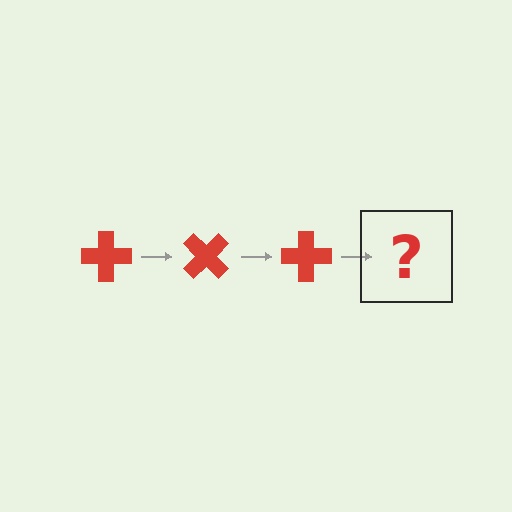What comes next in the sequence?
The next element should be a red cross rotated 135 degrees.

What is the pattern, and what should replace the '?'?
The pattern is that the cross rotates 45 degrees each step. The '?' should be a red cross rotated 135 degrees.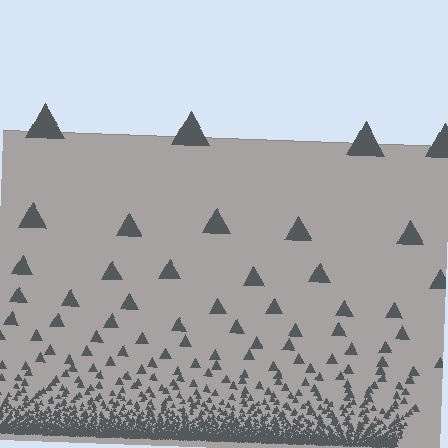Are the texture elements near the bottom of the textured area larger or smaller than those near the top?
Smaller. The gradient is inverted — elements near the bottom are smaller and denser.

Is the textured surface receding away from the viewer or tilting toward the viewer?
The surface appears to tilt toward the viewer. Texture elements get larger and sparser toward the top.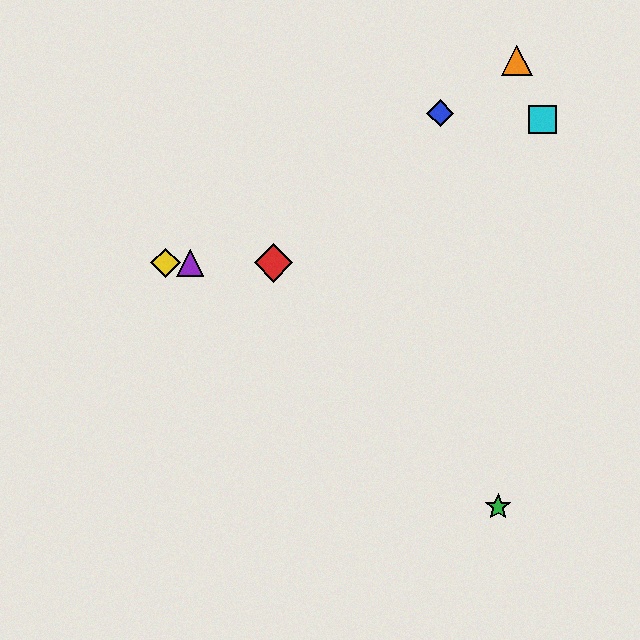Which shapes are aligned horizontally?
The red diamond, the yellow diamond, the purple triangle are aligned horizontally.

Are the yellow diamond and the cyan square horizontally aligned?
No, the yellow diamond is at y≈263 and the cyan square is at y≈119.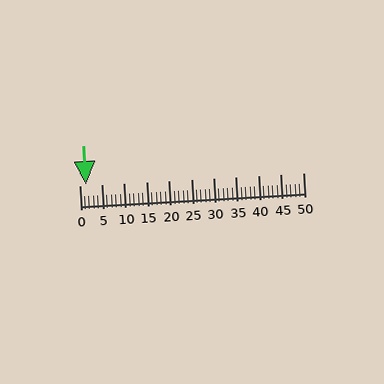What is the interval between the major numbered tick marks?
The major tick marks are spaced 5 units apart.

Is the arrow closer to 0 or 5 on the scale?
The arrow is closer to 0.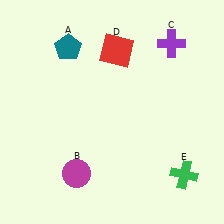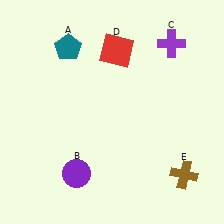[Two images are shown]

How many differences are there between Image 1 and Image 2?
There are 2 differences between the two images.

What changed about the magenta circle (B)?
In Image 1, B is magenta. In Image 2, it changed to purple.